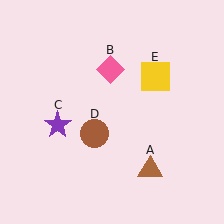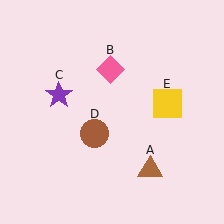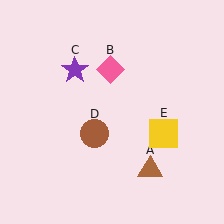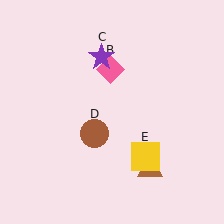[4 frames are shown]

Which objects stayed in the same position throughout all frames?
Brown triangle (object A) and pink diamond (object B) and brown circle (object D) remained stationary.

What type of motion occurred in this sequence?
The purple star (object C), yellow square (object E) rotated clockwise around the center of the scene.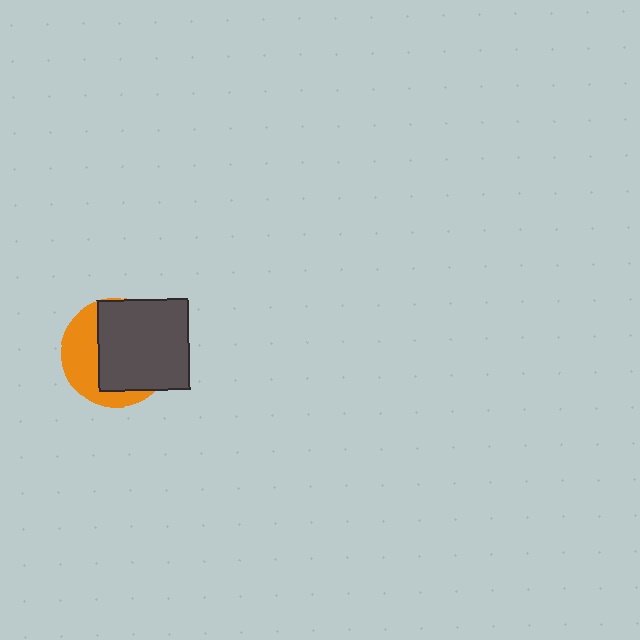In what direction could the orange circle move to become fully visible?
The orange circle could move left. That would shift it out from behind the dark gray square entirely.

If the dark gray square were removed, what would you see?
You would see the complete orange circle.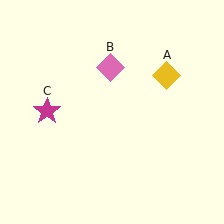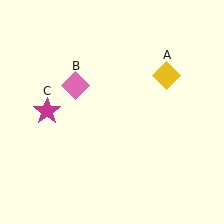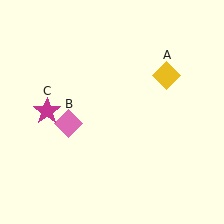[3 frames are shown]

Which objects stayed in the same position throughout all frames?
Yellow diamond (object A) and magenta star (object C) remained stationary.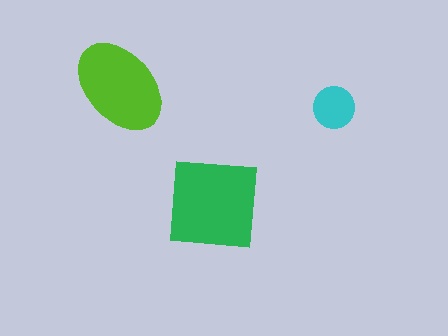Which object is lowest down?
The green square is bottommost.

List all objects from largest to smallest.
The green square, the lime ellipse, the cyan circle.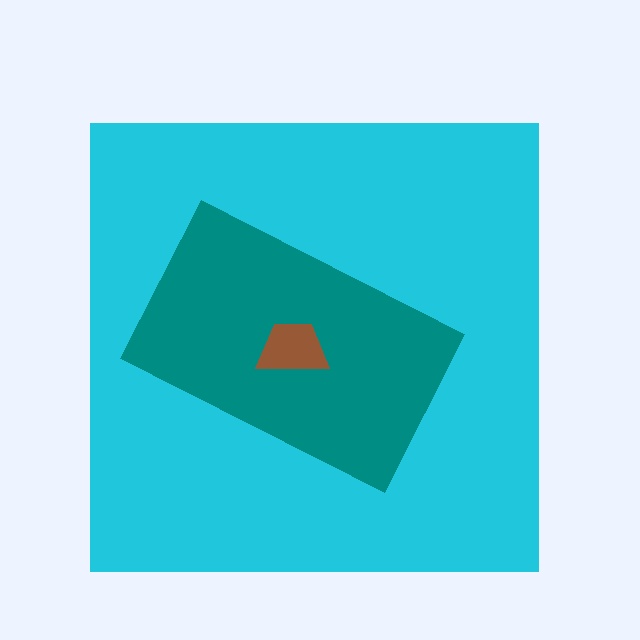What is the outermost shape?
The cyan square.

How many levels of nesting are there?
3.